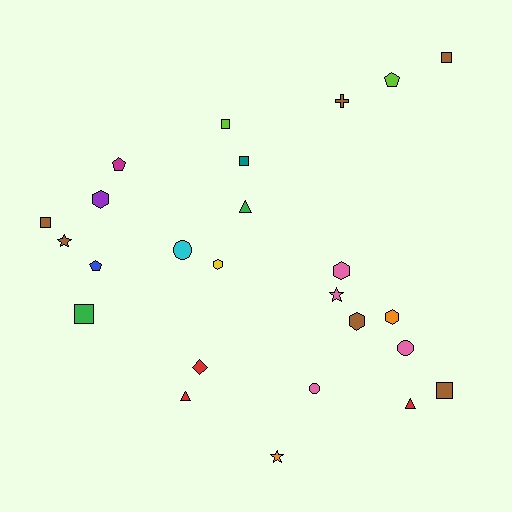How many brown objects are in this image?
There are 6 brown objects.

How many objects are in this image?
There are 25 objects.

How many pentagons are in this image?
There are 3 pentagons.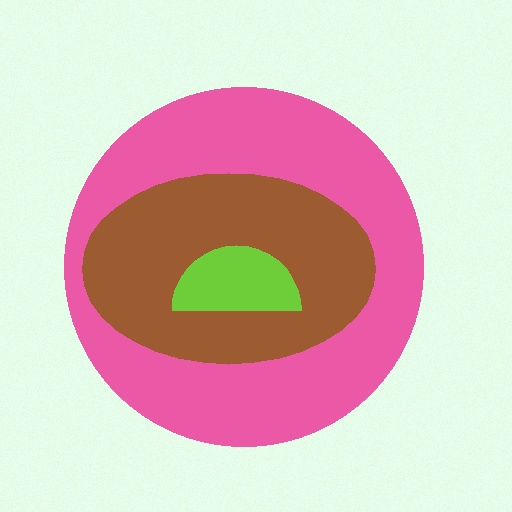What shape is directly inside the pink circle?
The brown ellipse.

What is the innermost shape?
The lime semicircle.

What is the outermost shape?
The pink circle.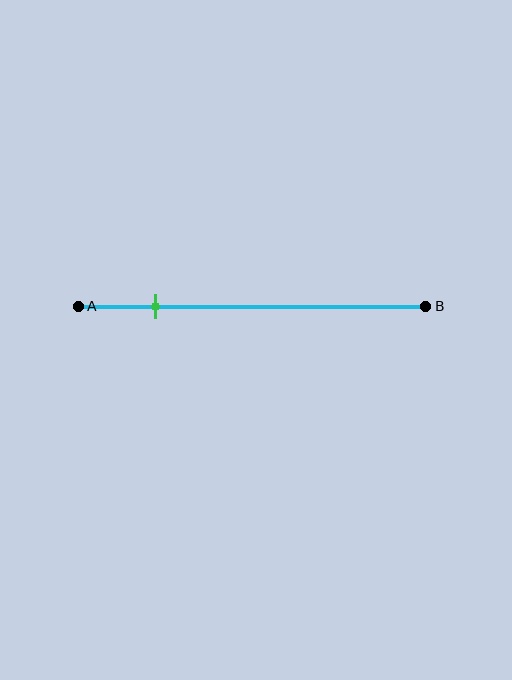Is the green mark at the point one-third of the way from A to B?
No, the mark is at about 20% from A, not at the 33% one-third point.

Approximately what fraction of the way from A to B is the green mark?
The green mark is approximately 20% of the way from A to B.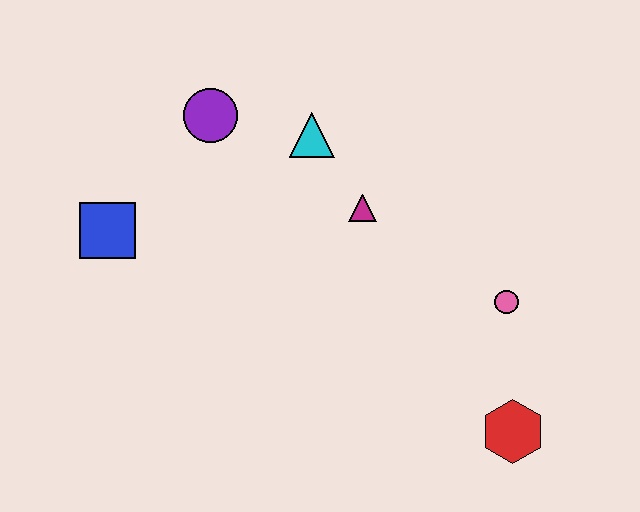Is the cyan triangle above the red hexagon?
Yes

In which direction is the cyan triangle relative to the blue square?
The cyan triangle is to the right of the blue square.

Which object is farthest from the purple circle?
The red hexagon is farthest from the purple circle.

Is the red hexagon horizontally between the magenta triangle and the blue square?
No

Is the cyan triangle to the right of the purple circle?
Yes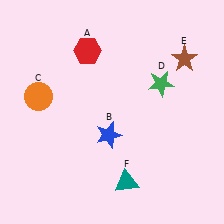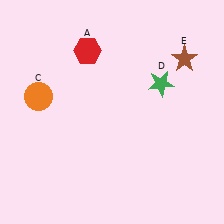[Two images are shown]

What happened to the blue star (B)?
The blue star (B) was removed in Image 2. It was in the bottom-left area of Image 1.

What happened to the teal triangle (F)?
The teal triangle (F) was removed in Image 2. It was in the bottom-right area of Image 1.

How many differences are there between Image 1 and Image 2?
There are 2 differences between the two images.